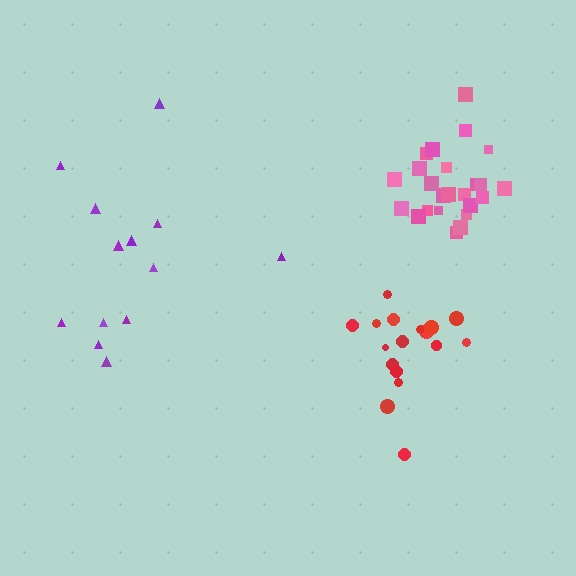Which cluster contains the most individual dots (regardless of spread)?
Pink (24).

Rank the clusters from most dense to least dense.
pink, red, purple.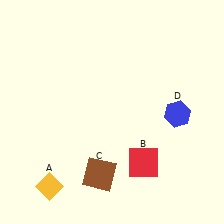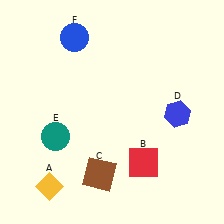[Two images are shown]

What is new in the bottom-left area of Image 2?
A teal circle (E) was added in the bottom-left area of Image 2.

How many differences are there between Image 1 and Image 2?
There are 2 differences between the two images.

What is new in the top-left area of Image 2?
A blue circle (F) was added in the top-left area of Image 2.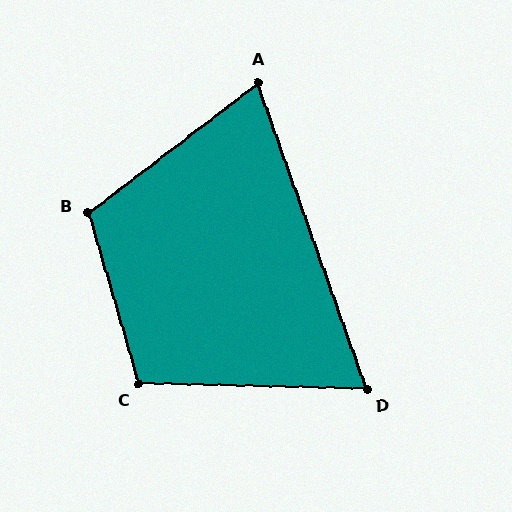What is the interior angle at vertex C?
Approximately 108 degrees (obtuse).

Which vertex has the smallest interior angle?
D, at approximately 69 degrees.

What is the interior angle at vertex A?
Approximately 72 degrees (acute).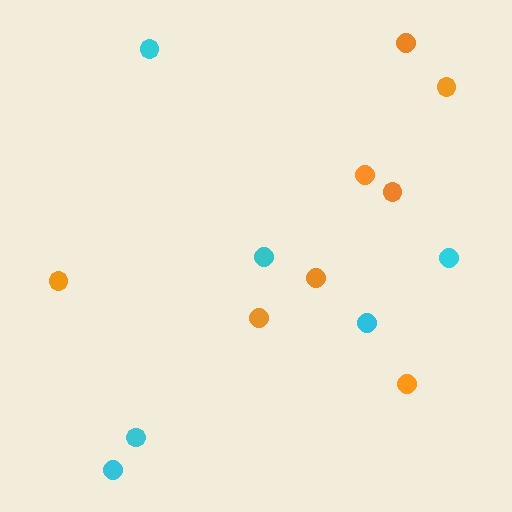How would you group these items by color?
There are 2 groups: one group of orange circles (8) and one group of cyan circles (6).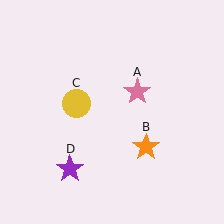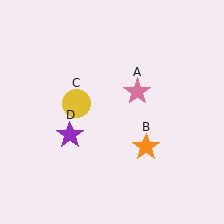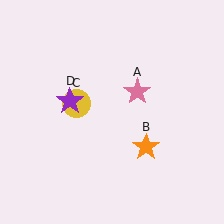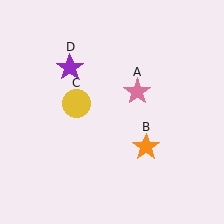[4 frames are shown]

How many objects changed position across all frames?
1 object changed position: purple star (object D).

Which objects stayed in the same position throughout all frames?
Pink star (object A) and orange star (object B) and yellow circle (object C) remained stationary.